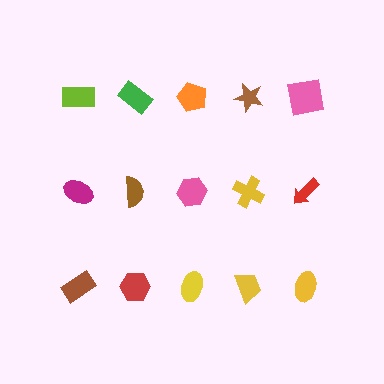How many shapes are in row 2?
5 shapes.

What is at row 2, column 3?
A pink hexagon.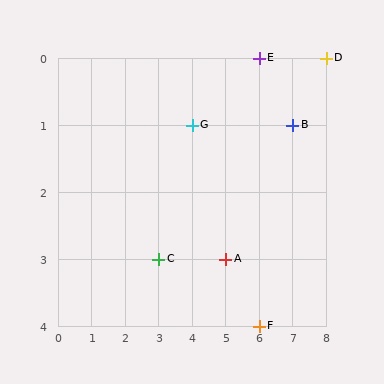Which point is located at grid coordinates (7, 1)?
Point B is at (7, 1).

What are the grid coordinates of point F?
Point F is at grid coordinates (6, 4).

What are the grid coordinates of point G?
Point G is at grid coordinates (4, 1).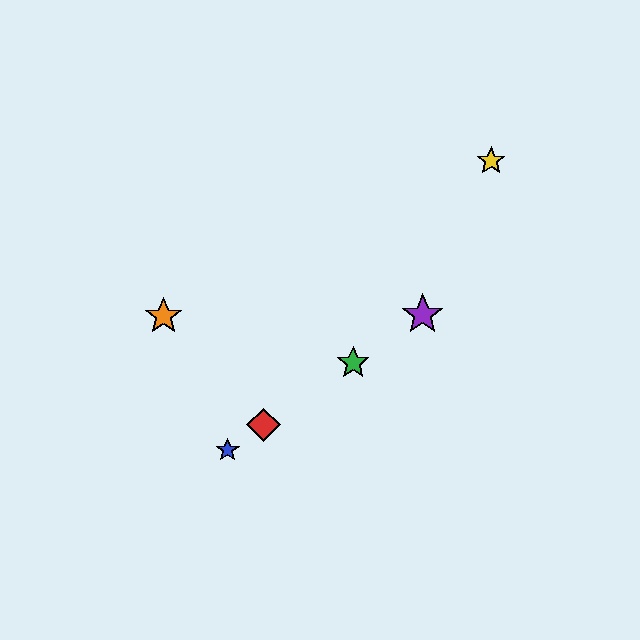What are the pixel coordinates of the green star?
The green star is at (353, 363).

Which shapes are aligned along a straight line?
The red diamond, the blue star, the green star, the purple star are aligned along a straight line.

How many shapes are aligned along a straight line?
4 shapes (the red diamond, the blue star, the green star, the purple star) are aligned along a straight line.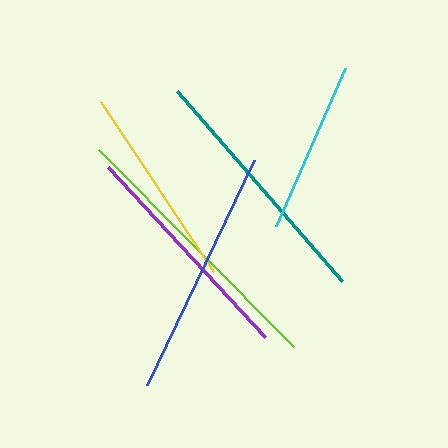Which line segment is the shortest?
The cyan line is the shortest at approximately 172 pixels.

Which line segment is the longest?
The lime line is the longest at approximately 277 pixels.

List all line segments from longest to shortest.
From longest to shortest: lime, teal, blue, purple, yellow, cyan.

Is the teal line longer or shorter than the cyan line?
The teal line is longer than the cyan line.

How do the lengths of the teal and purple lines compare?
The teal and purple lines are approximately the same length.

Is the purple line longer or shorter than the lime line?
The lime line is longer than the purple line.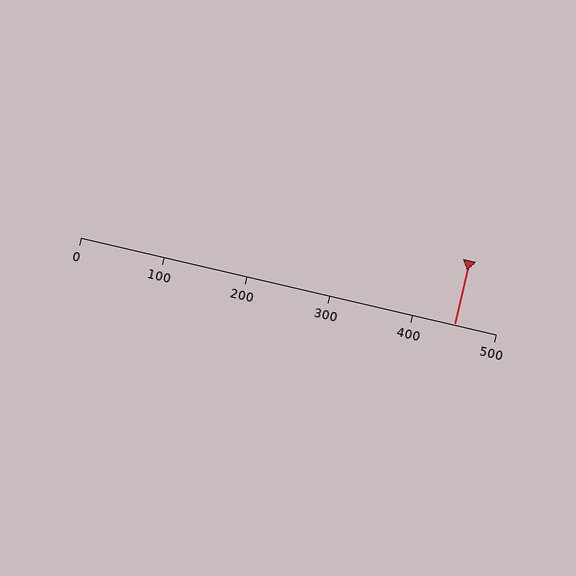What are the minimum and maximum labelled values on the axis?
The axis runs from 0 to 500.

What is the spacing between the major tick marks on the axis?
The major ticks are spaced 100 apart.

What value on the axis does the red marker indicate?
The marker indicates approximately 450.